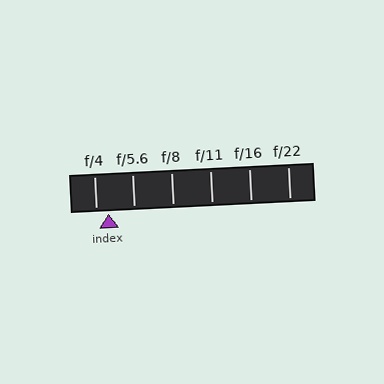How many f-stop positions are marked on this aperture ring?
There are 6 f-stop positions marked.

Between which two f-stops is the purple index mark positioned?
The index mark is between f/4 and f/5.6.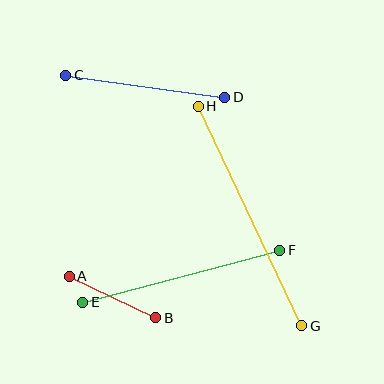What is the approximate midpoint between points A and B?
The midpoint is at approximately (112, 297) pixels.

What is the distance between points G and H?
The distance is approximately 242 pixels.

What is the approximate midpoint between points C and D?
The midpoint is at approximately (145, 86) pixels.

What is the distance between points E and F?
The distance is approximately 203 pixels.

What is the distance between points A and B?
The distance is approximately 96 pixels.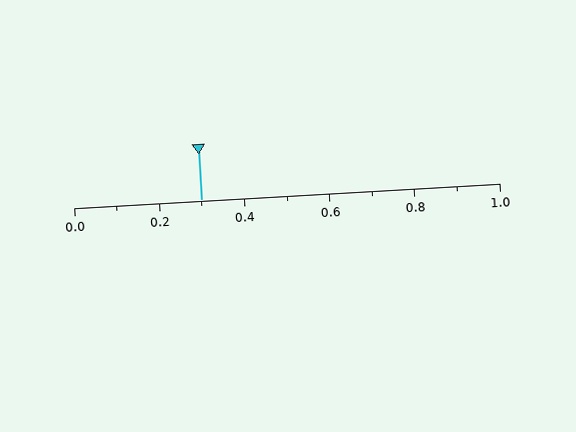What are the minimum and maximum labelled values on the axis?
The axis runs from 0.0 to 1.0.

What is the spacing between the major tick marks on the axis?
The major ticks are spaced 0.2 apart.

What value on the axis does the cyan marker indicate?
The marker indicates approximately 0.3.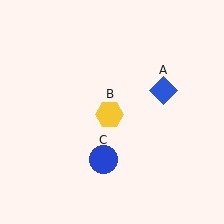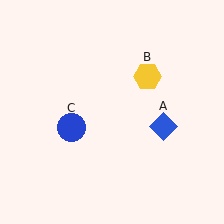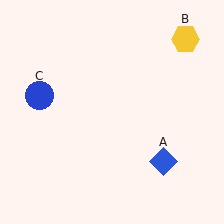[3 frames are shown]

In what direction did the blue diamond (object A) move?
The blue diamond (object A) moved down.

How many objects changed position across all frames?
3 objects changed position: blue diamond (object A), yellow hexagon (object B), blue circle (object C).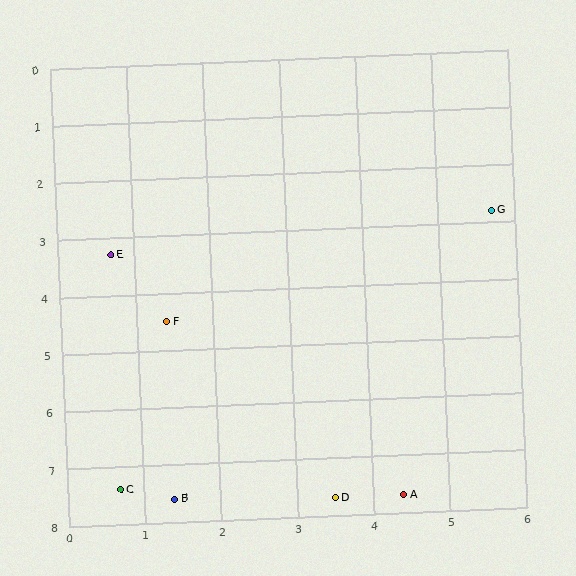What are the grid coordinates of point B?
Point B is at approximately (1.4, 7.6).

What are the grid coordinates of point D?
Point D is at approximately (3.5, 7.7).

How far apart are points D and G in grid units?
Points D and G are about 5.4 grid units apart.